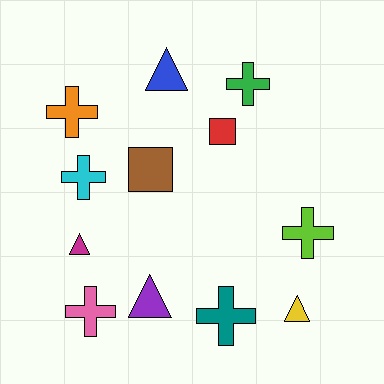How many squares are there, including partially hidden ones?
There are 2 squares.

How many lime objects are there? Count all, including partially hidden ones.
There is 1 lime object.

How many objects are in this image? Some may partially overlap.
There are 12 objects.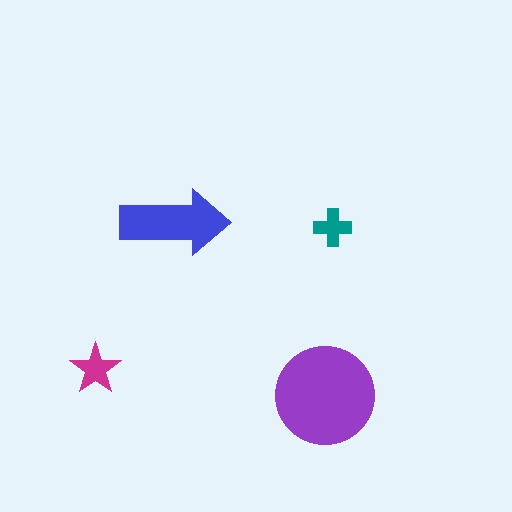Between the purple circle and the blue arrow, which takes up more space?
The purple circle.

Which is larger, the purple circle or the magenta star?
The purple circle.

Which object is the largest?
The purple circle.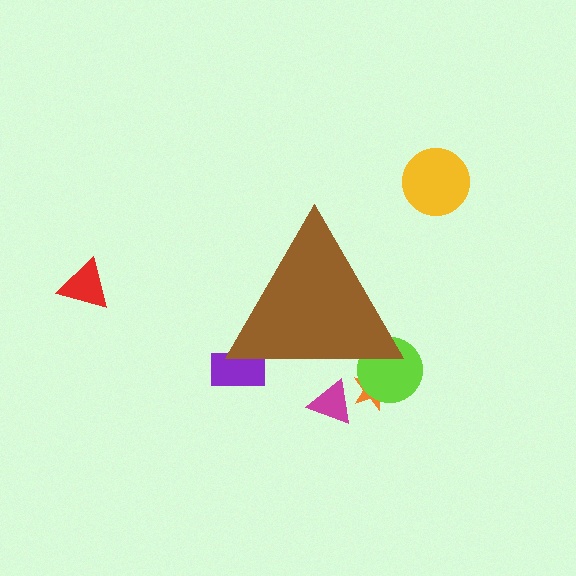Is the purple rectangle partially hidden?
Yes, the purple rectangle is partially hidden behind the brown triangle.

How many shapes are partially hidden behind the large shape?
4 shapes are partially hidden.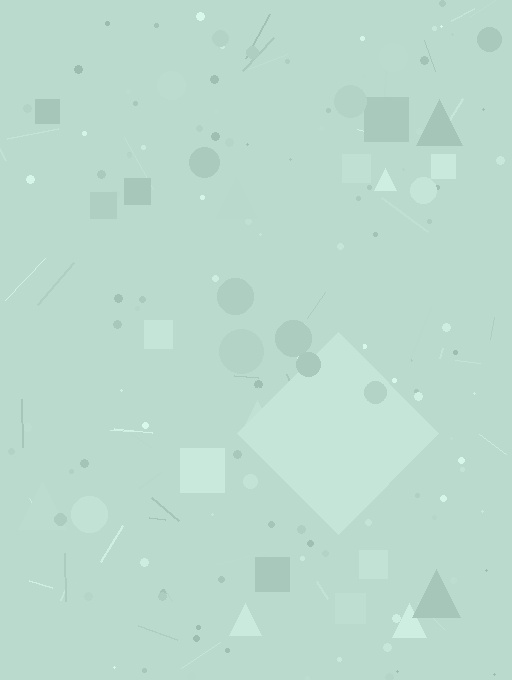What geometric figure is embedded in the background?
A diamond is embedded in the background.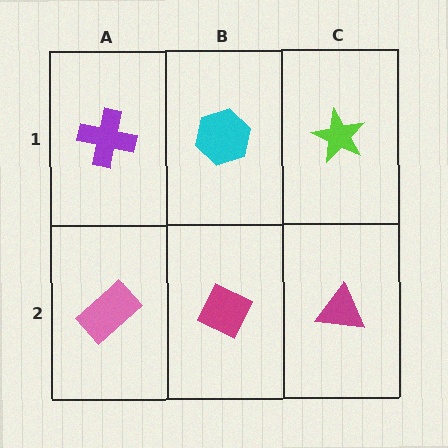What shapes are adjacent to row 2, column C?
A lime star (row 1, column C), a magenta diamond (row 2, column B).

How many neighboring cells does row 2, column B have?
3.